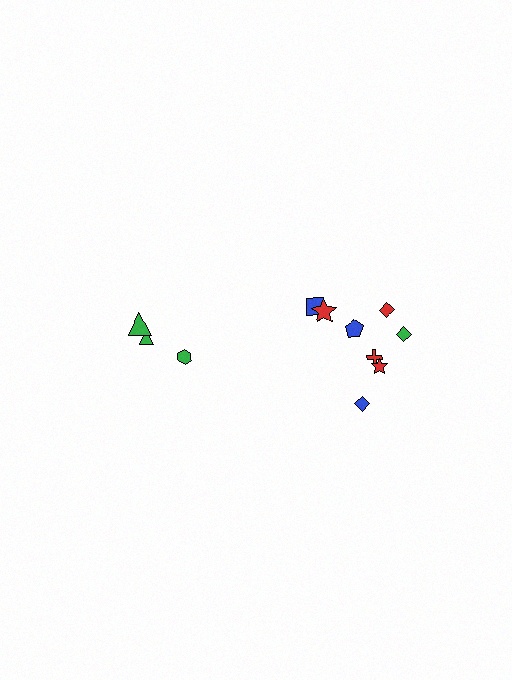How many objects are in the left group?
There are 3 objects.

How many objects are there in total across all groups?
There are 11 objects.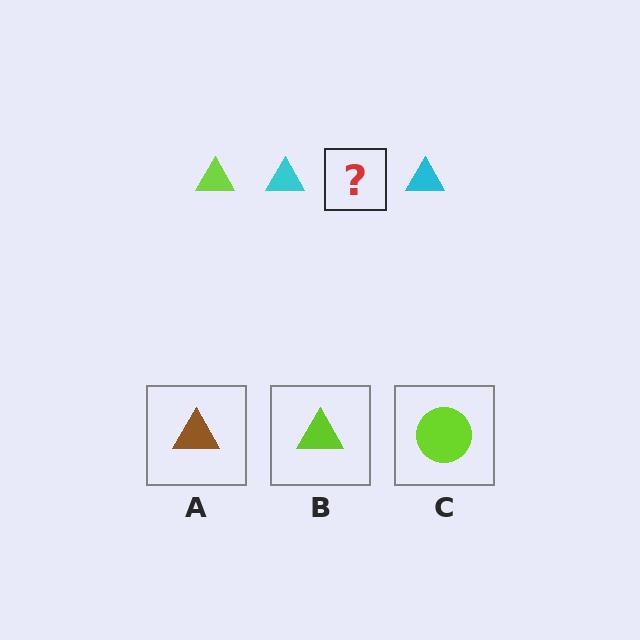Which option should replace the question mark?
Option B.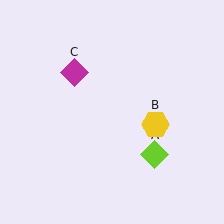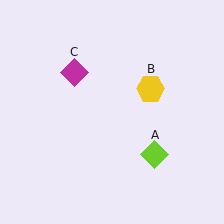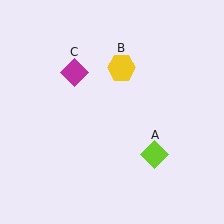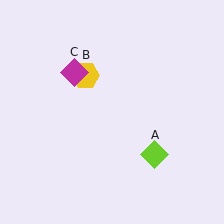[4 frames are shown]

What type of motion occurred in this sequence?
The yellow hexagon (object B) rotated counterclockwise around the center of the scene.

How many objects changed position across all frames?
1 object changed position: yellow hexagon (object B).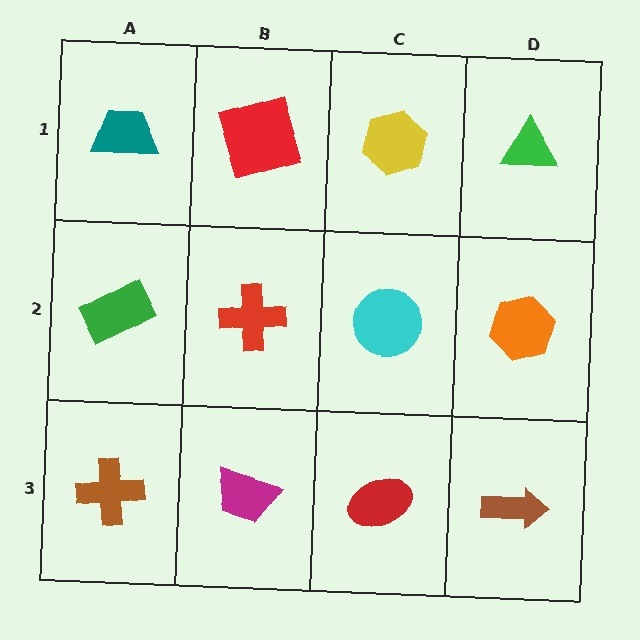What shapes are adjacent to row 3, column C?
A cyan circle (row 2, column C), a magenta trapezoid (row 3, column B), a brown arrow (row 3, column D).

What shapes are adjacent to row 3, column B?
A red cross (row 2, column B), a brown cross (row 3, column A), a red ellipse (row 3, column C).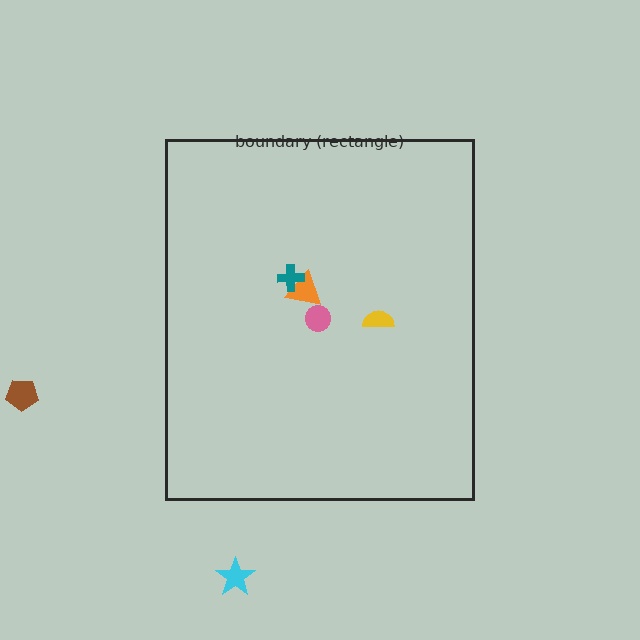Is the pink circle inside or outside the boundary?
Inside.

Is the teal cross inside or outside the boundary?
Inside.